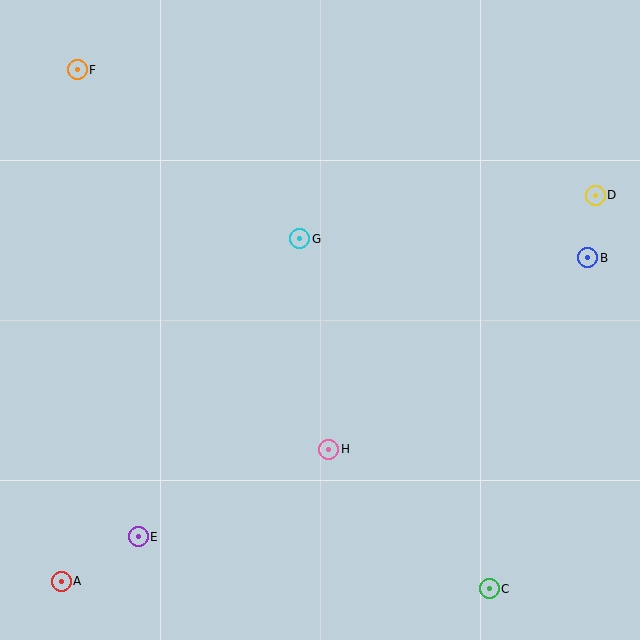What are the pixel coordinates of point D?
Point D is at (595, 195).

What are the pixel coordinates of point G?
Point G is at (300, 239).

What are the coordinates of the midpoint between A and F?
The midpoint between A and F is at (69, 326).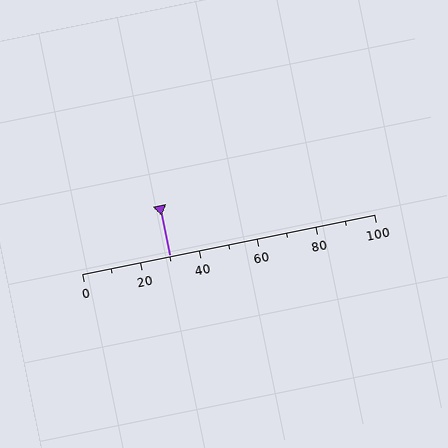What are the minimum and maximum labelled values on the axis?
The axis runs from 0 to 100.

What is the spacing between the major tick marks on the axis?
The major ticks are spaced 20 apart.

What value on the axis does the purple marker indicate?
The marker indicates approximately 30.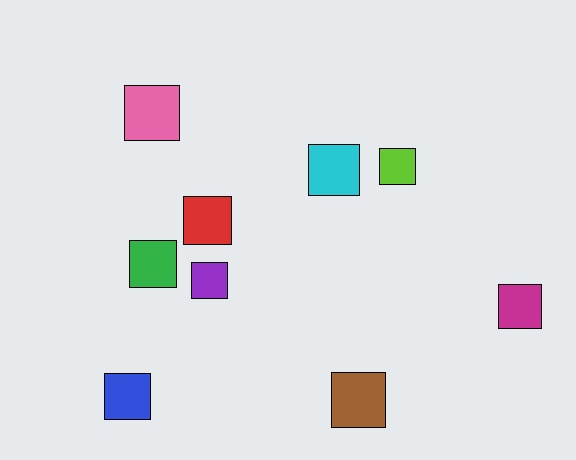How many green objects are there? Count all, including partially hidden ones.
There is 1 green object.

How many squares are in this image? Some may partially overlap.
There are 9 squares.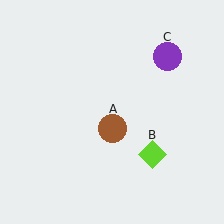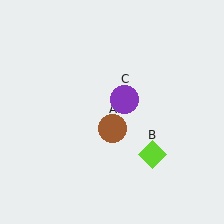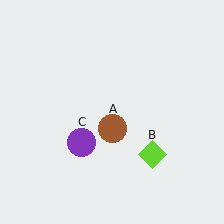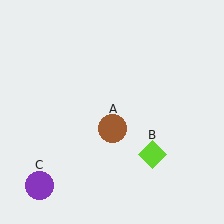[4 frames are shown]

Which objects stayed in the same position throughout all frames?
Brown circle (object A) and lime diamond (object B) remained stationary.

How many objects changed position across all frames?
1 object changed position: purple circle (object C).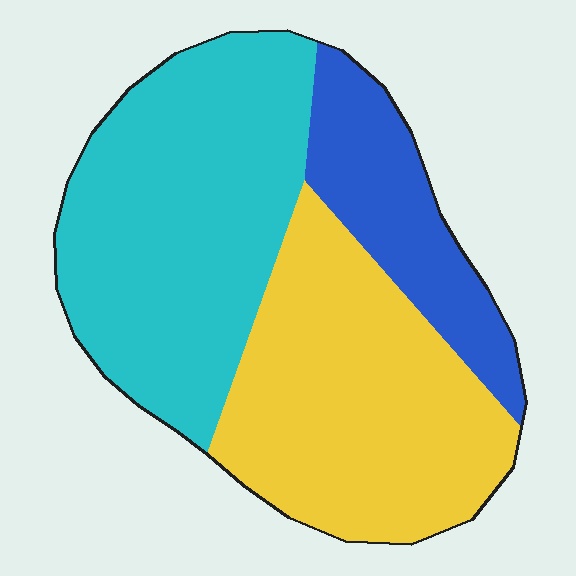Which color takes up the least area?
Blue, at roughly 20%.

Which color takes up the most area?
Cyan, at roughly 45%.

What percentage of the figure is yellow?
Yellow covers 39% of the figure.